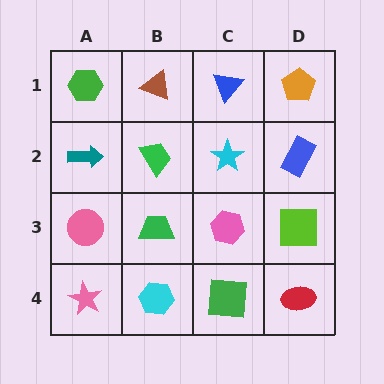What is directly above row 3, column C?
A cyan star.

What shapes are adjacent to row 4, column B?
A green trapezoid (row 3, column B), a pink star (row 4, column A), a green square (row 4, column C).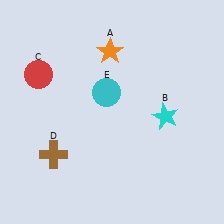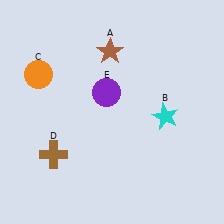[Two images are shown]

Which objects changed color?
A changed from orange to brown. C changed from red to orange. E changed from cyan to purple.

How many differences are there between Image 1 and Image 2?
There are 3 differences between the two images.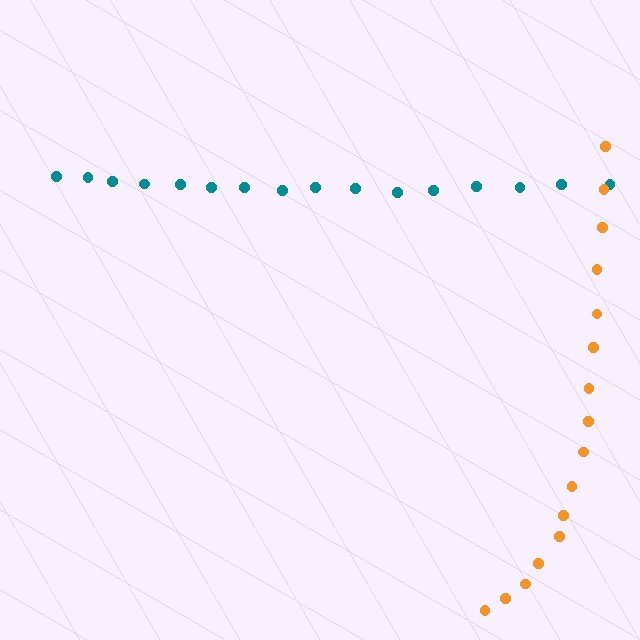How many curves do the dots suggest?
There are 2 distinct paths.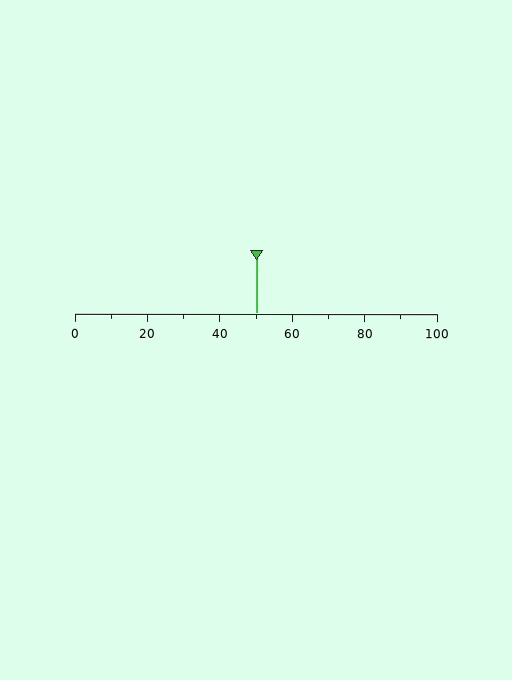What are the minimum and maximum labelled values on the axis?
The axis runs from 0 to 100.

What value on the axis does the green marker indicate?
The marker indicates approximately 50.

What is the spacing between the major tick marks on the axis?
The major ticks are spaced 20 apart.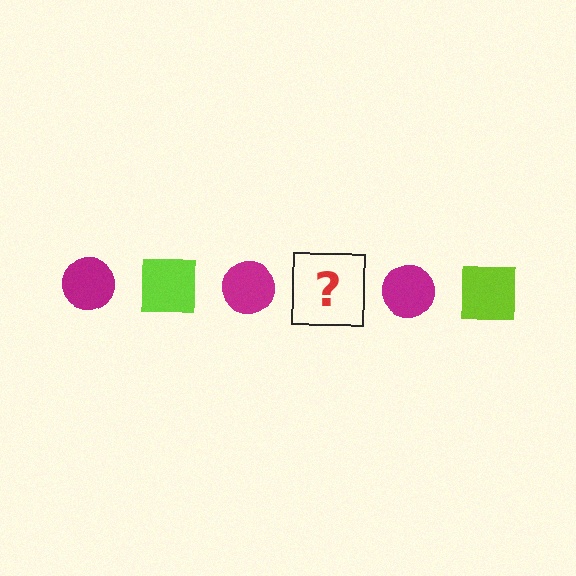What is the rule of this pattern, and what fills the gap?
The rule is that the pattern alternates between magenta circle and lime square. The gap should be filled with a lime square.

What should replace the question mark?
The question mark should be replaced with a lime square.